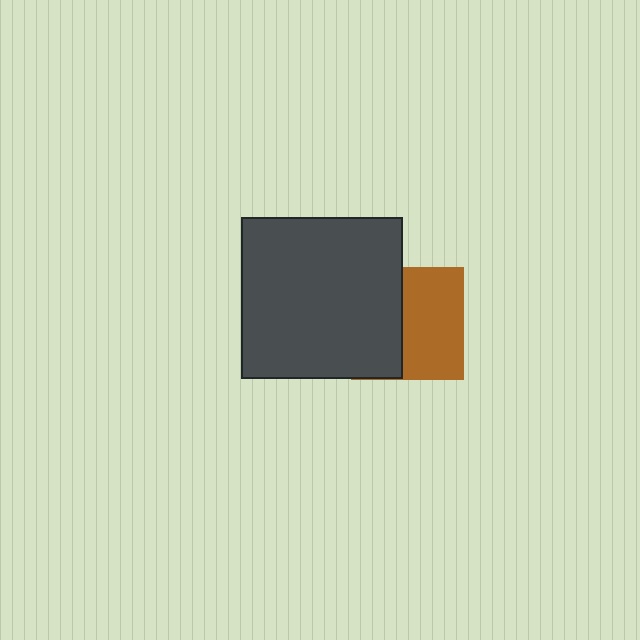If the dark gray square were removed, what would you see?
You would see the complete brown square.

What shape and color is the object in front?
The object in front is a dark gray square.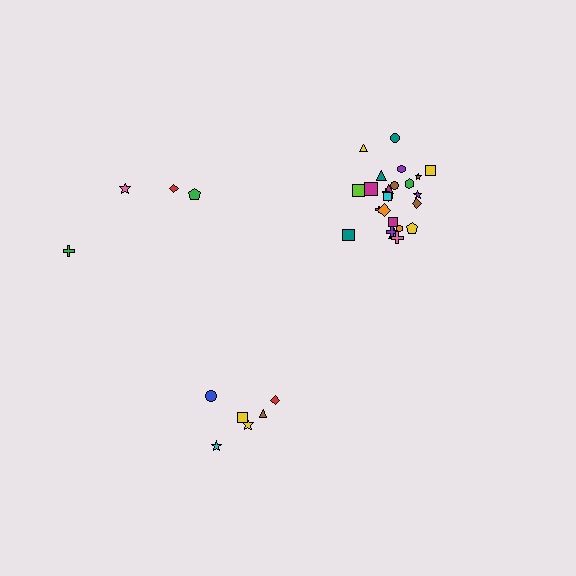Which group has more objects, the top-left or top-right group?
The top-right group.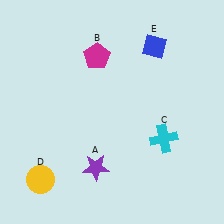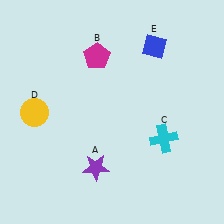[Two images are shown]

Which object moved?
The yellow circle (D) moved up.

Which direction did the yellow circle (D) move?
The yellow circle (D) moved up.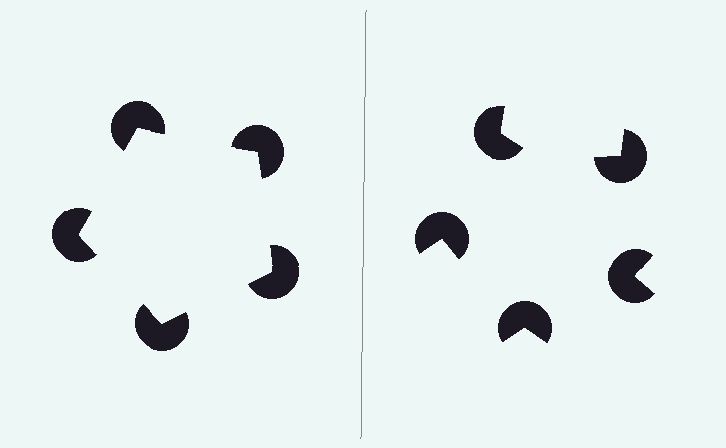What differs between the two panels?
The pac-man discs are positioned identically on both sides; only the wedge orientations differ. On the left they align to a pentagon; on the right they are misaligned.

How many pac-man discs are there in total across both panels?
10 — 5 on each side.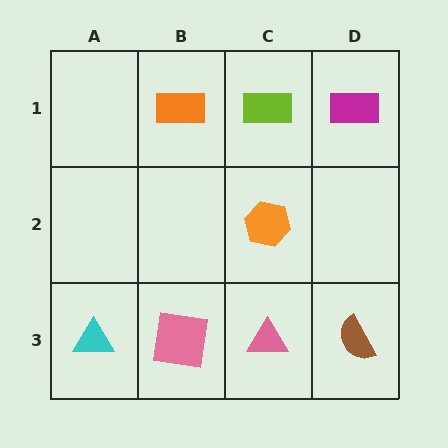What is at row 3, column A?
A cyan triangle.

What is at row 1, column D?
A magenta rectangle.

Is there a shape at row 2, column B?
No, that cell is empty.